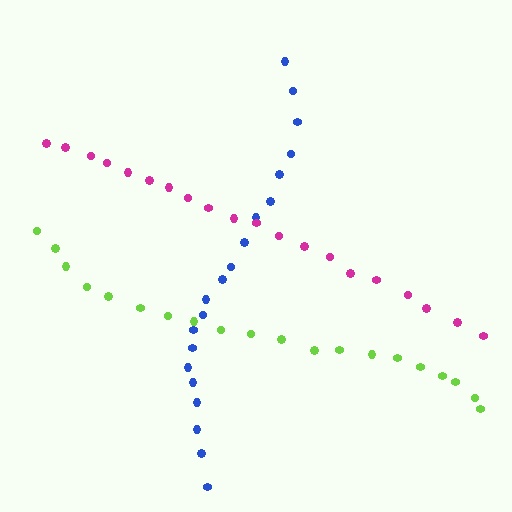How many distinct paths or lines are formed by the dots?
There are 3 distinct paths.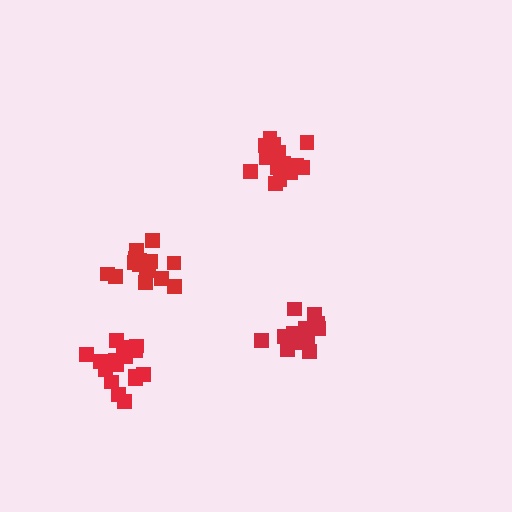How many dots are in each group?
Group 1: 13 dots, Group 2: 17 dots, Group 3: 17 dots, Group 4: 16 dots (63 total).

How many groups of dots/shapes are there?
There are 4 groups.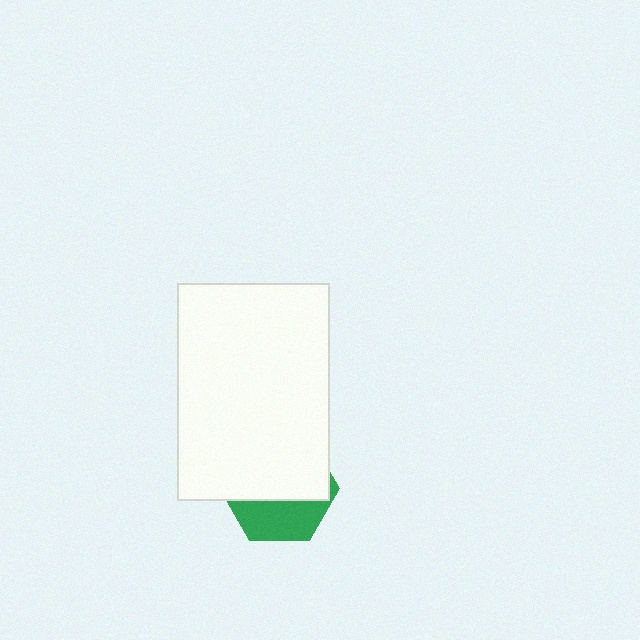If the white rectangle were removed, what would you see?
You would see the complete green hexagon.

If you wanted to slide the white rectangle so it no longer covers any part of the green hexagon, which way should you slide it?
Slide it up — that is the most direct way to separate the two shapes.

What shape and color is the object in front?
The object in front is a white rectangle.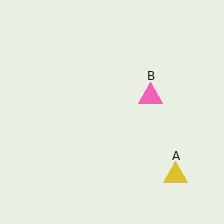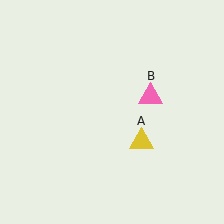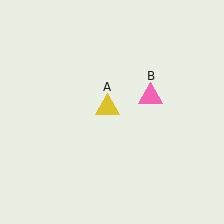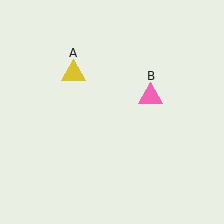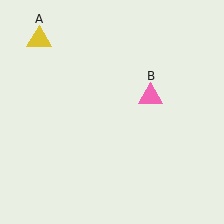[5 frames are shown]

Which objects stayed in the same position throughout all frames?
Pink triangle (object B) remained stationary.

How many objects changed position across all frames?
1 object changed position: yellow triangle (object A).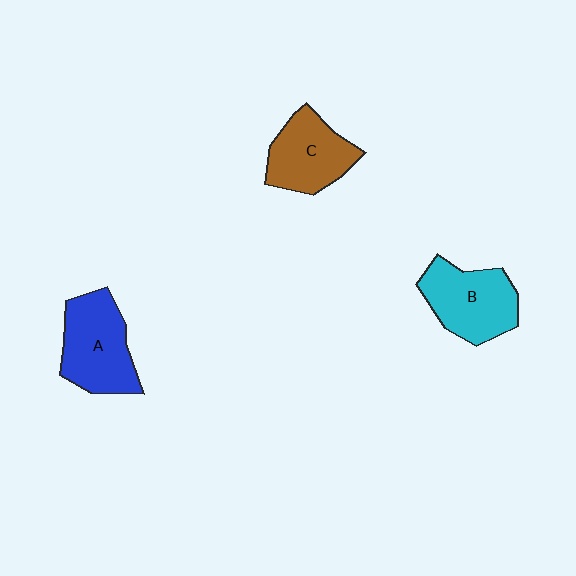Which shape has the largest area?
Shape A (blue).